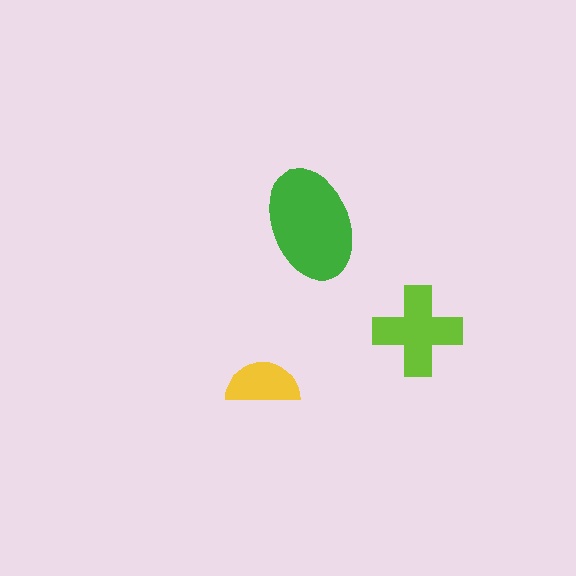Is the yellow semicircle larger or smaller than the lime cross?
Smaller.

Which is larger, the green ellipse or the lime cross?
The green ellipse.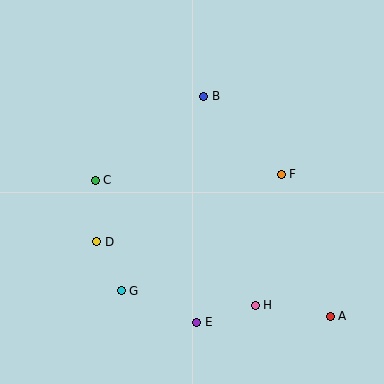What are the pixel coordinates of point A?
Point A is at (330, 316).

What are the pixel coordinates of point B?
Point B is at (204, 96).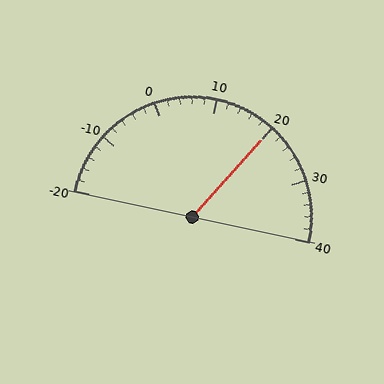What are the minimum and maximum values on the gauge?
The gauge ranges from -20 to 40.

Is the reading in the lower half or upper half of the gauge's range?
The reading is in the upper half of the range (-20 to 40).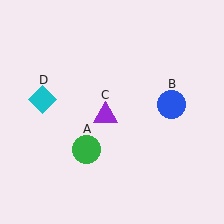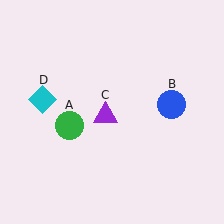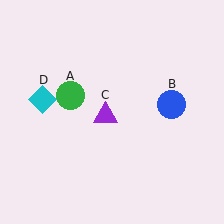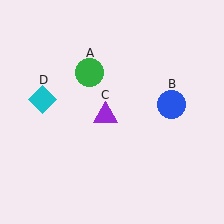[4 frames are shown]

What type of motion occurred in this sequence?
The green circle (object A) rotated clockwise around the center of the scene.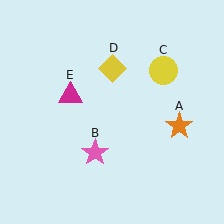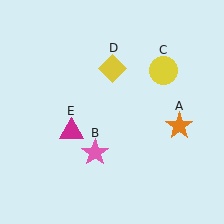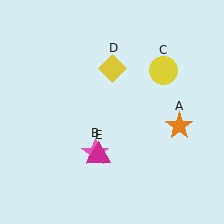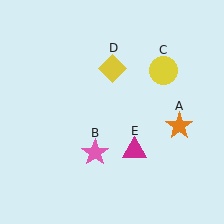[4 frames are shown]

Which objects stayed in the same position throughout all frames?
Orange star (object A) and pink star (object B) and yellow circle (object C) and yellow diamond (object D) remained stationary.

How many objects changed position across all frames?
1 object changed position: magenta triangle (object E).